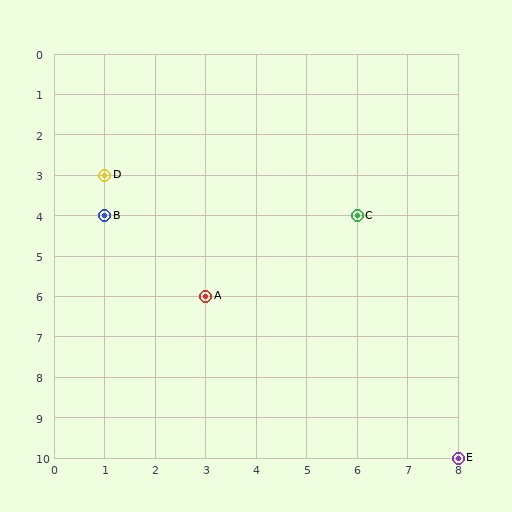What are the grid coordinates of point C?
Point C is at grid coordinates (6, 4).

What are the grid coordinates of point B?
Point B is at grid coordinates (1, 4).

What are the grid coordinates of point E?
Point E is at grid coordinates (8, 10).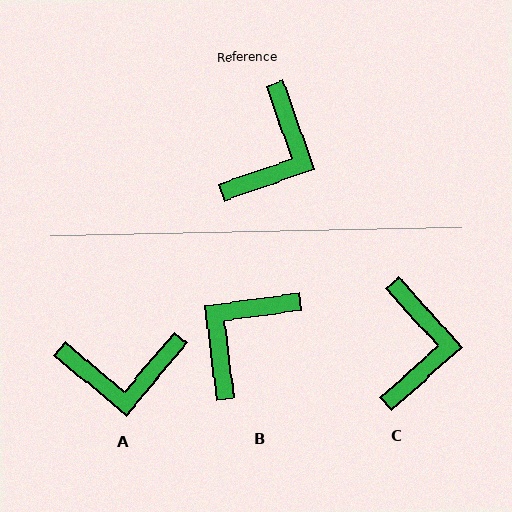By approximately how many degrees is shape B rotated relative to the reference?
Approximately 168 degrees counter-clockwise.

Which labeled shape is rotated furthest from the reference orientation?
B, about 168 degrees away.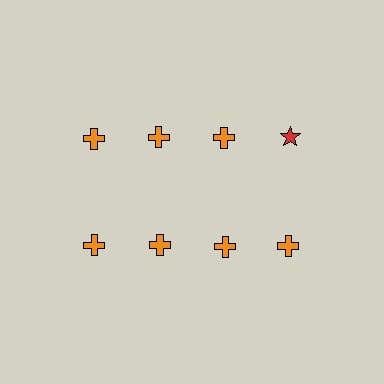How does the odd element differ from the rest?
It differs in both color (red instead of orange) and shape (star instead of cross).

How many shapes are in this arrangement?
There are 8 shapes arranged in a grid pattern.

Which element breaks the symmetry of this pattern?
The red star in the top row, second from right column breaks the symmetry. All other shapes are orange crosses.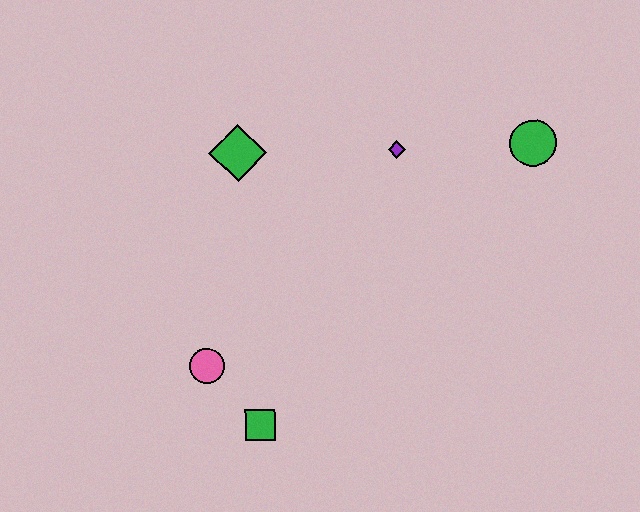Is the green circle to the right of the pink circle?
Yes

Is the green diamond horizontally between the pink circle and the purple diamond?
Yes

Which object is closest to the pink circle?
The green square is closest to the pink circle.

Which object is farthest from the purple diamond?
The green square is farthest from the purple diamond.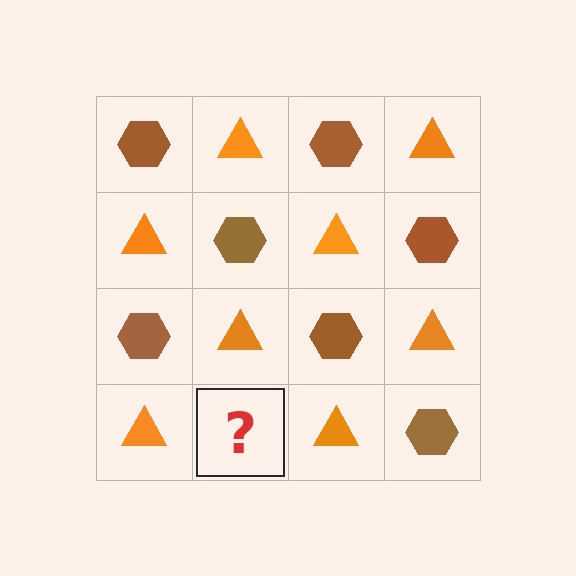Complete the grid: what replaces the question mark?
The question mark should be replaced with a brown hexagon.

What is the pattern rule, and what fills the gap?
The rule is that it alternates brown hexagon and orange triangle in a checkerboard pattern. The gap should be filled with a brown hexagon.